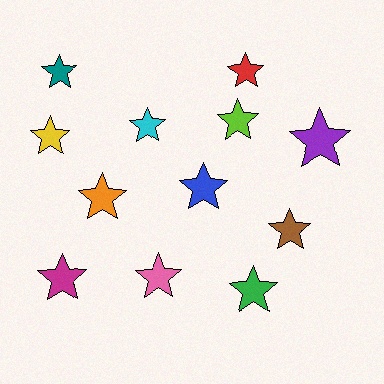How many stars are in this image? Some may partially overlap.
There are 12 stars.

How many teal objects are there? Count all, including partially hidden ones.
There is 1 teal object.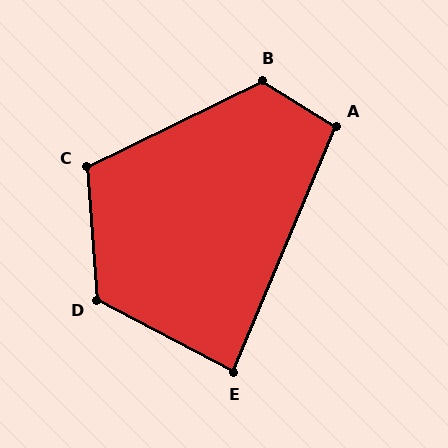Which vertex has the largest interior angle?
D, at approximately 122 degrees.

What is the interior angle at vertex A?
Approximately 99 degrees (obtuse).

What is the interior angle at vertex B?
Approximately 122 degrees (obtuse).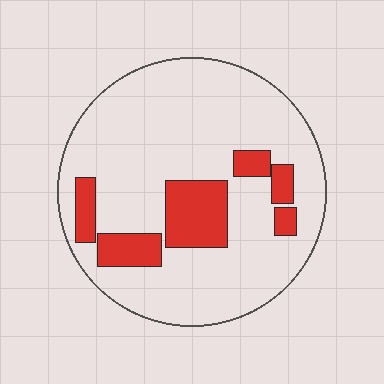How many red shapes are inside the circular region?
6.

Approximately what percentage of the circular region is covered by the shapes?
Approximately 20%.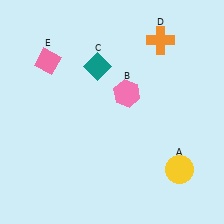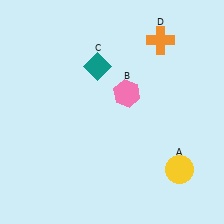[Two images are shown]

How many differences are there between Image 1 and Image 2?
There is 1 difference between the two images.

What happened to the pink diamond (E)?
The pink diamond (E) was removed in Image 2. It was in the top-left area of Image 1.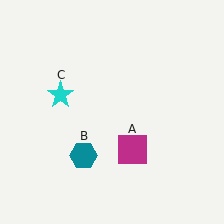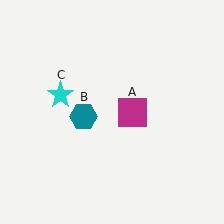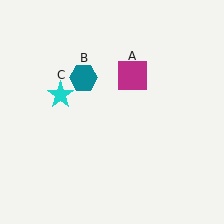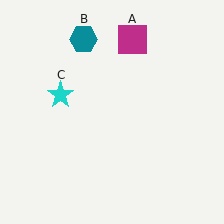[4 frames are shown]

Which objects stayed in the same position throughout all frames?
Cyan star (object C) remained stationary.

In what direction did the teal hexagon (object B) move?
The teal hexagon (object B) moved up.